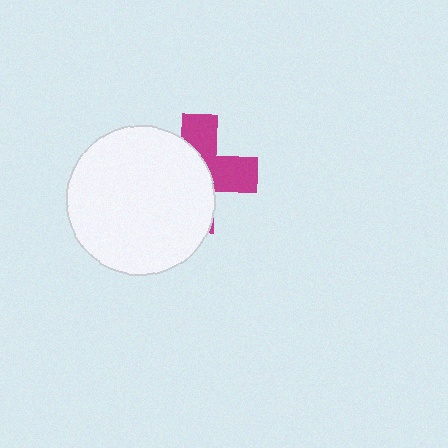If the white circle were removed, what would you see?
You would see the complete magenta cross.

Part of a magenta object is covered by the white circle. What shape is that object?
It is a cross.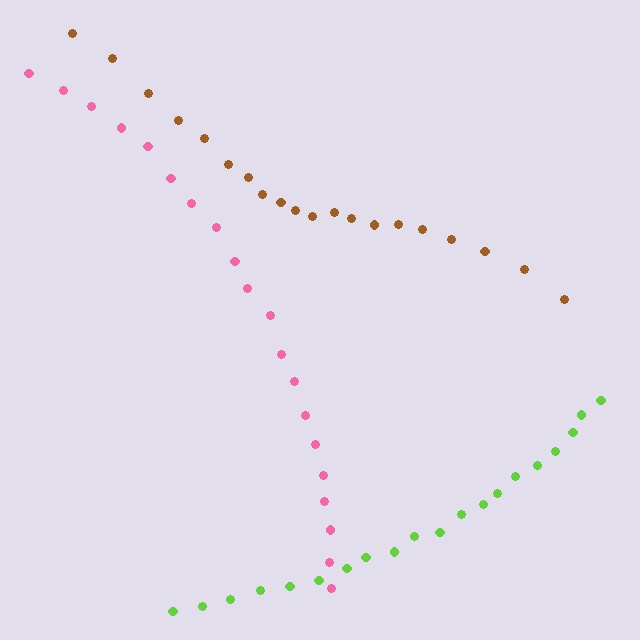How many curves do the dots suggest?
There are 3 distinct paths.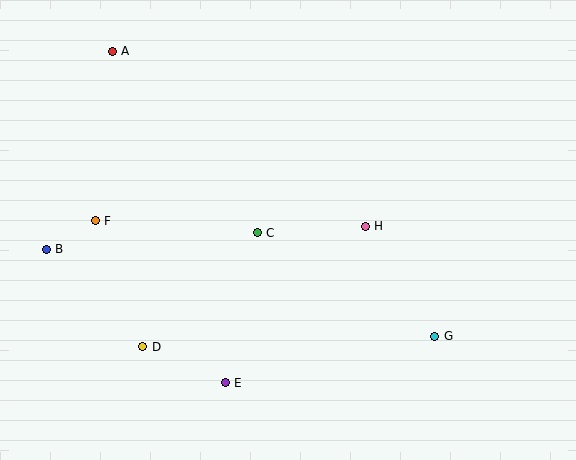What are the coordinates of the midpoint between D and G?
The midpoint between D and G is at (289, 342).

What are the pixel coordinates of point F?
Point F is at (95, 221).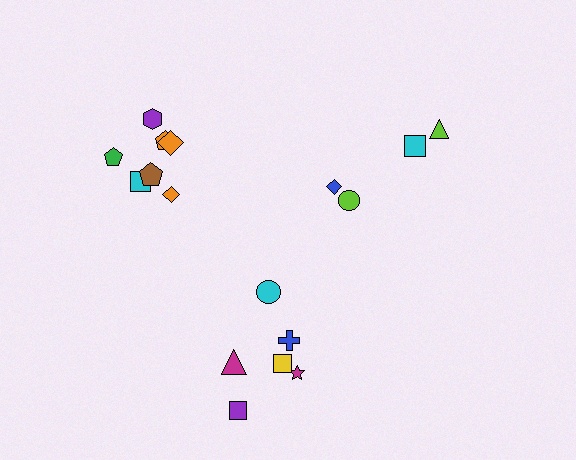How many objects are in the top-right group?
There are 4 objects.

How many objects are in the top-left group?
There are 7 objects.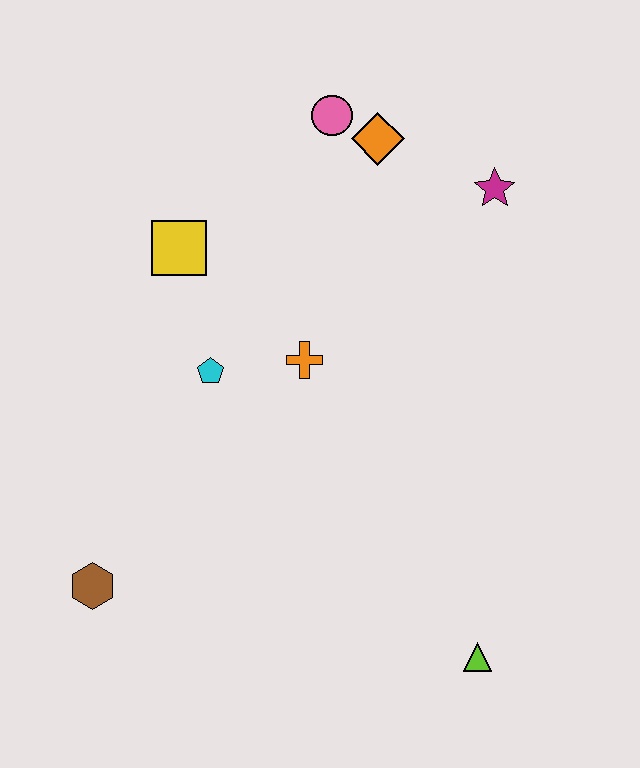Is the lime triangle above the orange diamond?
No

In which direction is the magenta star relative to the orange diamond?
The magenta star is to the right of the orange diamond.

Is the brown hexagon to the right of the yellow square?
No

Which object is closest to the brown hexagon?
The cyan pentagon is closest to the brown hexagon.